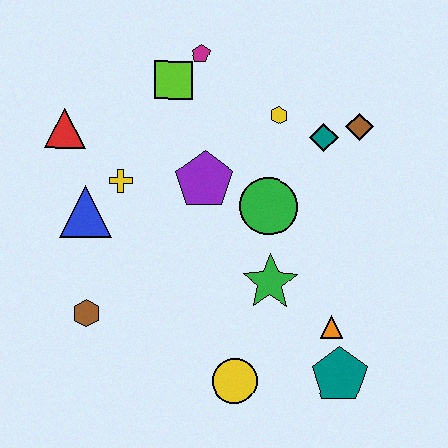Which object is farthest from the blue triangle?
The teal pentagon is farthest from the blue triangle.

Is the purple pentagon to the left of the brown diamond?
Yes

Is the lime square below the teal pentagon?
No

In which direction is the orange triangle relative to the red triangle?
The orange triangle is to the right of the red triangle.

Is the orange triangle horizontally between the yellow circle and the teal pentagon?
Yes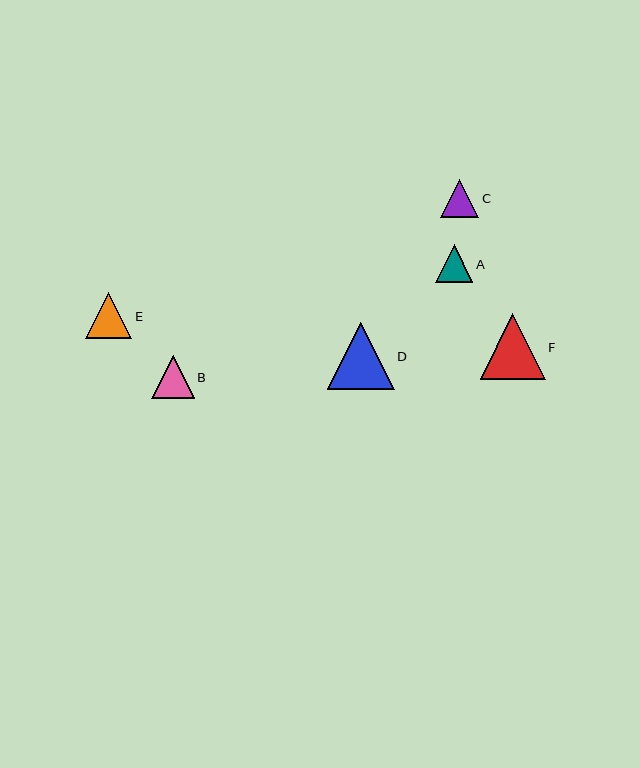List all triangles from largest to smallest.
From largest to smallest: D, F, E, B, C, A.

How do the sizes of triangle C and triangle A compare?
Triangle C and triangle A are approximately the same size.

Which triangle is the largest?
Triangle D is the largest with a size of approximately 67 pixels.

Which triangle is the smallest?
Triangle A is the smallest with a size of approximately 37 pixels.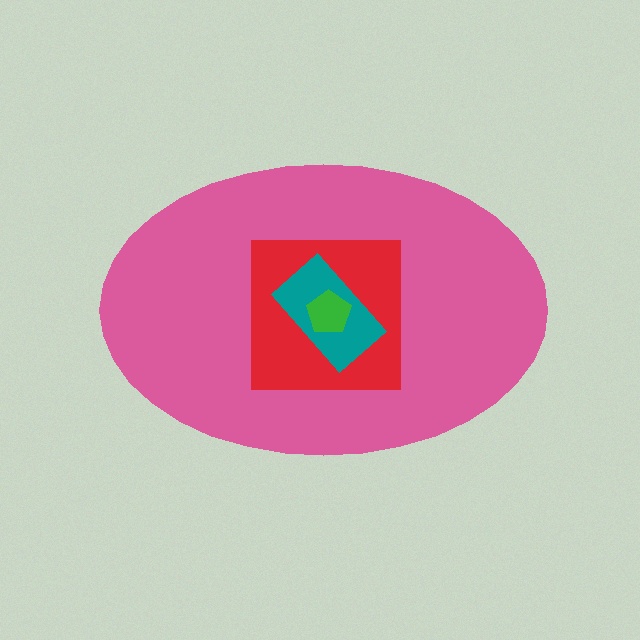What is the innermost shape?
The green pentagon.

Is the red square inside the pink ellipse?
Yes.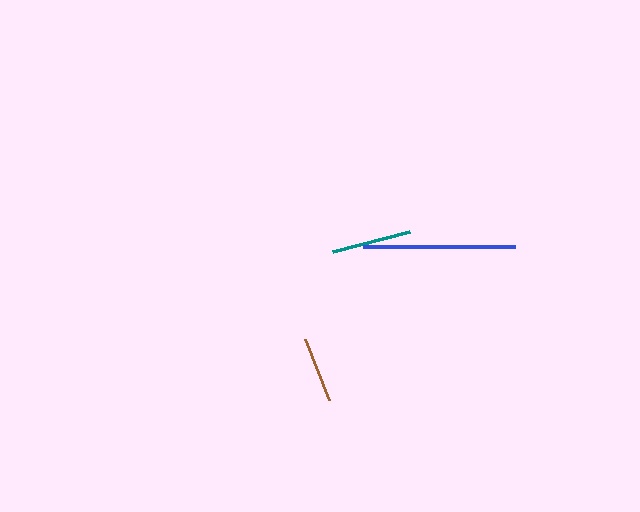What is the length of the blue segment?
The blue segment is approximately 152 pixels long.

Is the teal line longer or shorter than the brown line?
The teal line is longer than the brown line.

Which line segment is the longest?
The blue line is the longest at approximately 152 pixels.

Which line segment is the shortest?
The brown line is the shortest at approximately 66 pixels.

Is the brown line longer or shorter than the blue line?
The blue line is longer than the brown line.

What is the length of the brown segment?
The brown segment is approximately 66 pixels long.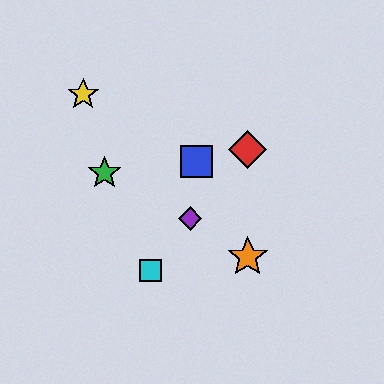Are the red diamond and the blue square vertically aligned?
No, the red diamond is at x≈248 and the blue square is at x≈197.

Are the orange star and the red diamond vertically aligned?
Yes, both are at x≈248.